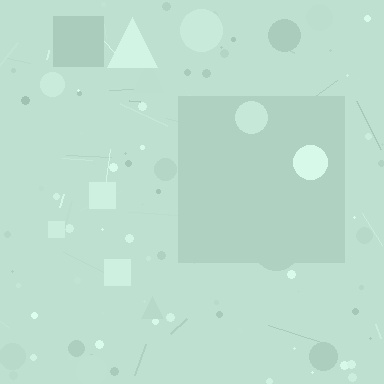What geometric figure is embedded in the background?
A square is embedded in the background.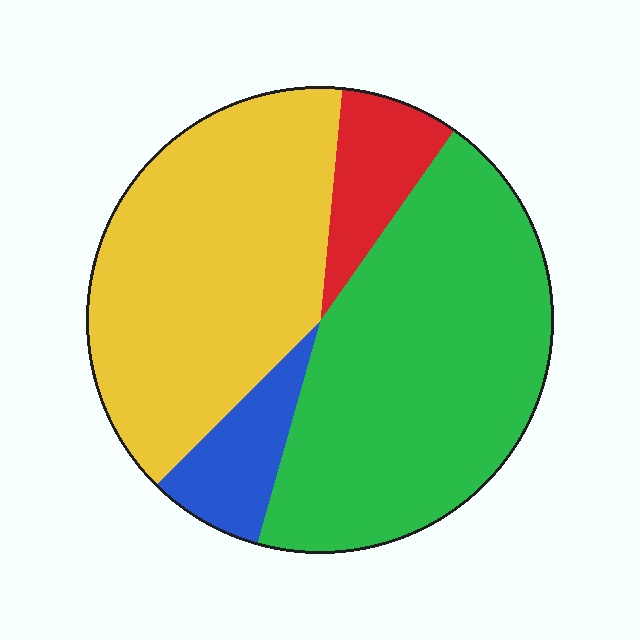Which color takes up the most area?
Green, at roughly 45%.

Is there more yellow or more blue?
Yellow.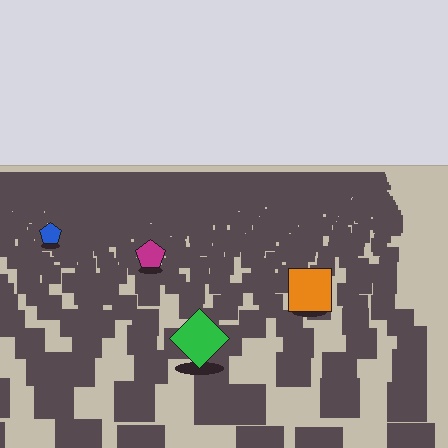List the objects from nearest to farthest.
From nearest to farthest: the green diamond, the orange square, the magenta pentagon, the blue pentagon.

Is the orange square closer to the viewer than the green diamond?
No. The green diamond is closer — you can tell from the texture gradient: the ground texture is coarser near it.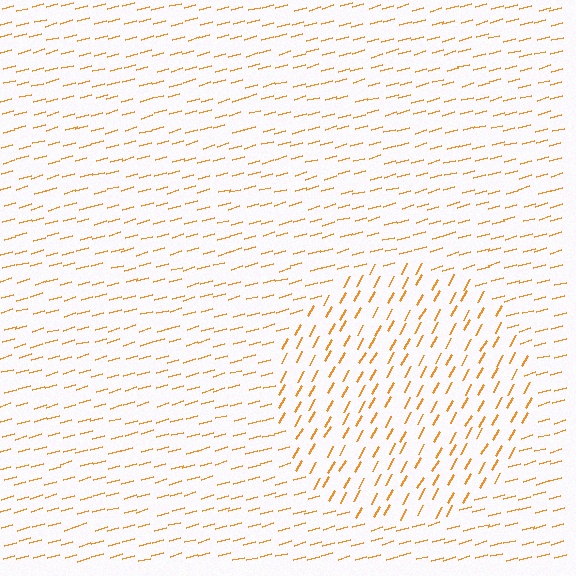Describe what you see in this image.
The image is filled with small orange line segments. A circle region in the image has lines oriented differently from the surrounding lines, creating a visible texture boundary.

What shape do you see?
I see a circle.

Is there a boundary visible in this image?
Yes, there is a texture boundary formed by a change in line orientation.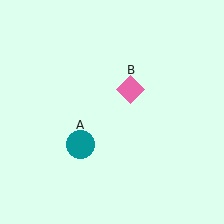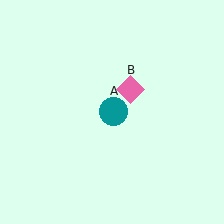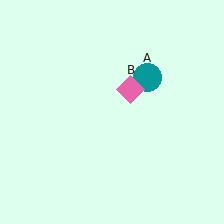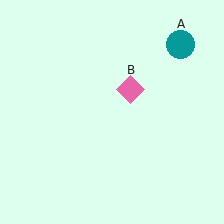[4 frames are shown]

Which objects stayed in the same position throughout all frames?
Pink diamond (object B) remained stationary.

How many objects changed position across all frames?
1 object changed position: teal circle (object A).